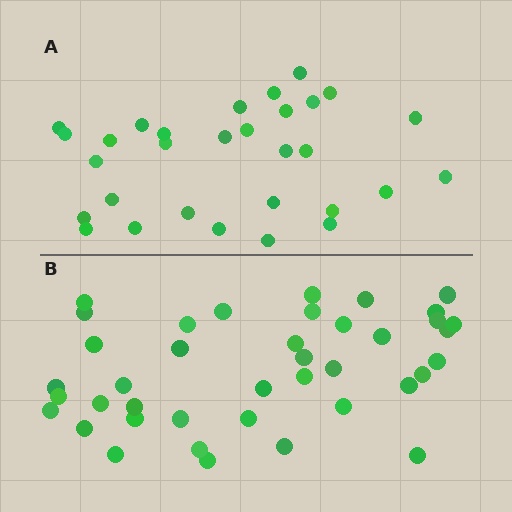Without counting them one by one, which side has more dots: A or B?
Region B (the bottom region) has more dots.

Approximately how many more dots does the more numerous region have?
Region B has roughly 10 or so more dots than region A.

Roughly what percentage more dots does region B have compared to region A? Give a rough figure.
About 35% more.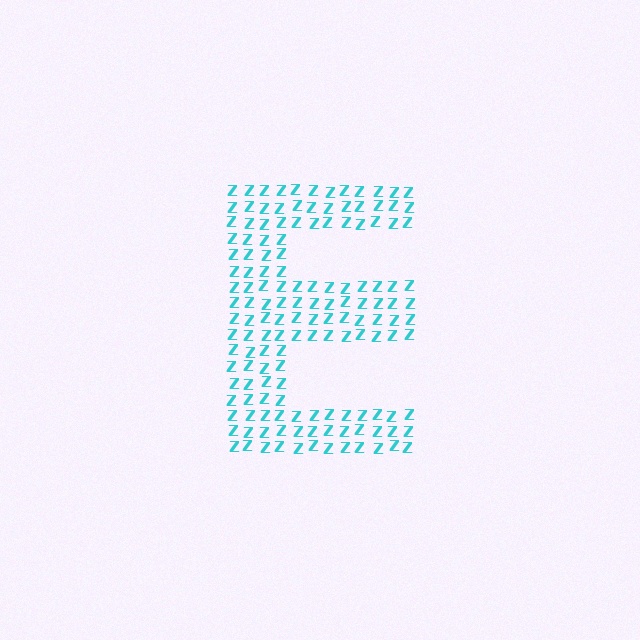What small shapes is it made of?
It is made of small letter Z's.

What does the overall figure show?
The overall figure shows the letter E.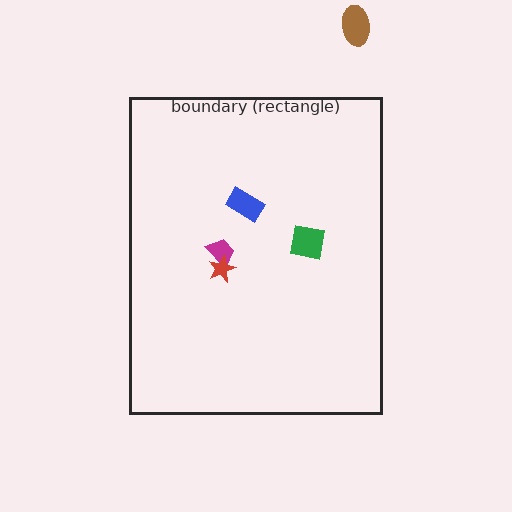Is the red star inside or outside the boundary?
Inside.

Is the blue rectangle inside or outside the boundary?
Inside.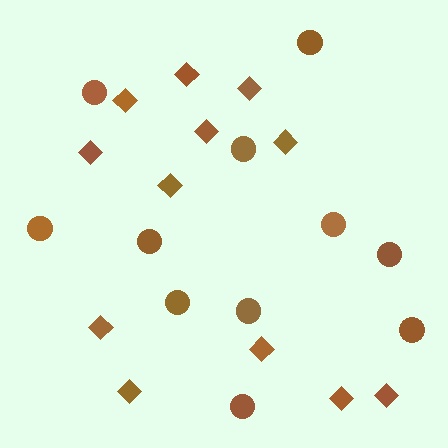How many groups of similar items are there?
There are 2 groups: one group of diamonds (12) and one group of circles (11).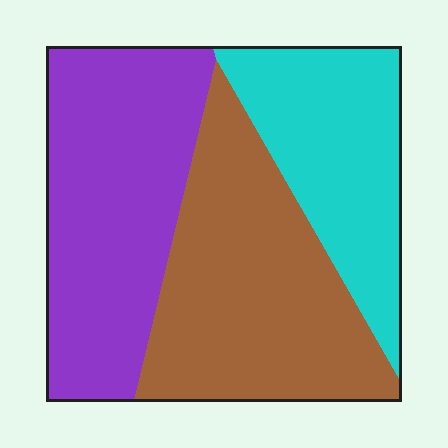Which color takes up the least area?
Cyan, at roughly 25%.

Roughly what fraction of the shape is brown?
Brown takes up between a quarter and a half of the shape.